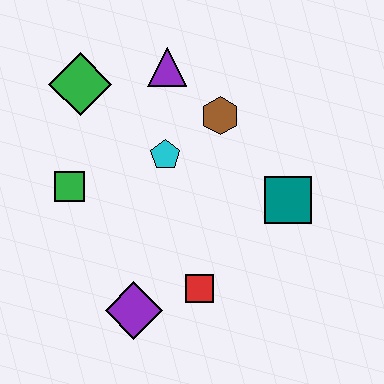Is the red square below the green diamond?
Yes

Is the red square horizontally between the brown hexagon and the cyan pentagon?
Yes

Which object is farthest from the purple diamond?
The purple triangle is farthest from the purple diamond.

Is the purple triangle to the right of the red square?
No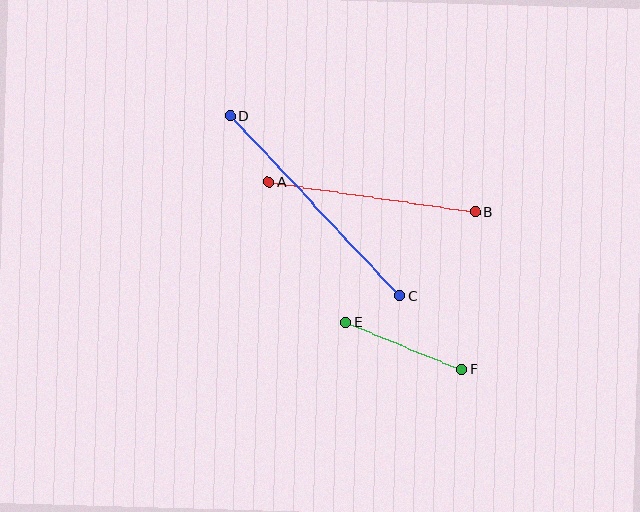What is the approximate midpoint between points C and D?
The midpoint is at approximately (315, 206) pixels.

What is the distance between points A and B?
The distance is approximately 208 pixels.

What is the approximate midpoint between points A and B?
The midpoint is at approximately (372, 197) pixels.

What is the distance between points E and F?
The distance is approximately 125 pixels.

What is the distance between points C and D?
The distance is approximately 247 pixels.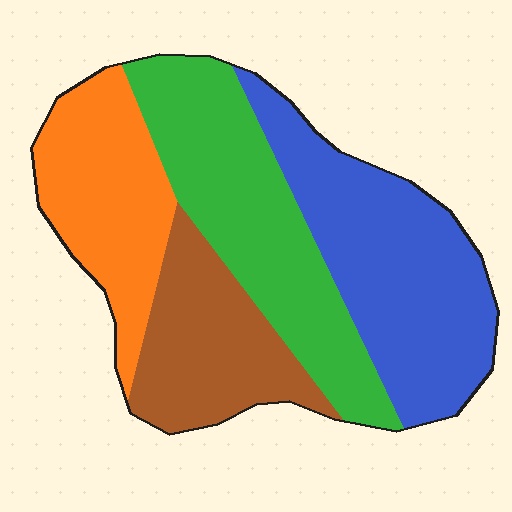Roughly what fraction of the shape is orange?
Orange covers about 20% of the shape.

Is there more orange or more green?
Green.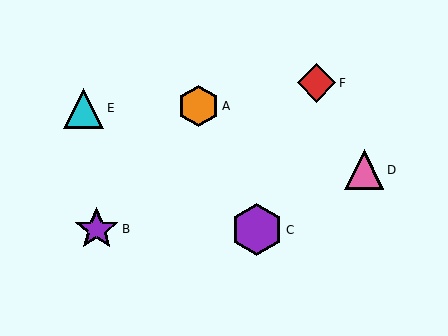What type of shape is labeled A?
Shape A is an orange hexagon.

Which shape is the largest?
The purple hexagon (labeled C) is the largest.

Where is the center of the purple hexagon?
The center of the purple hexagon is at (257, 230).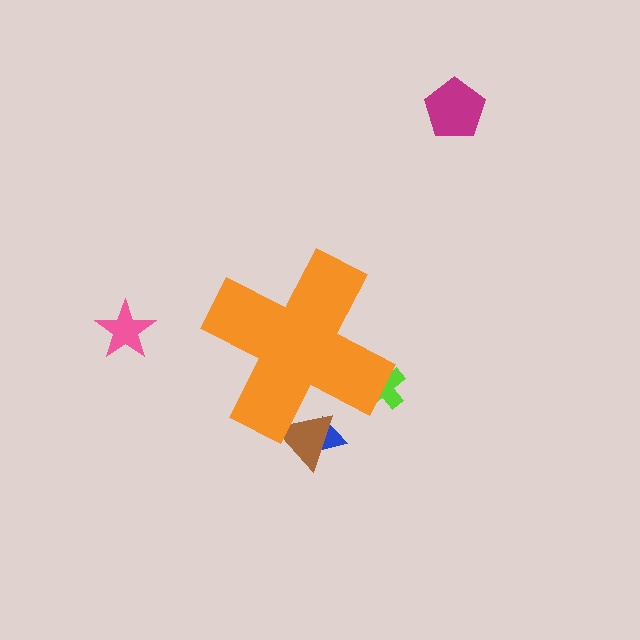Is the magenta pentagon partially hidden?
No, the magenta pentagon is fully visible.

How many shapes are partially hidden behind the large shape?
3 shapes are partially hidden.